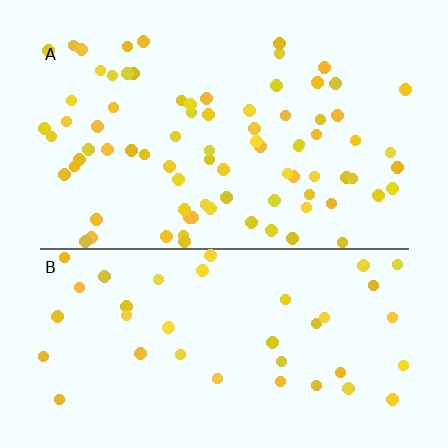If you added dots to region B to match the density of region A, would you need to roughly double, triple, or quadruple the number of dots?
Approximately double.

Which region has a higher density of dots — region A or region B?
A (the top).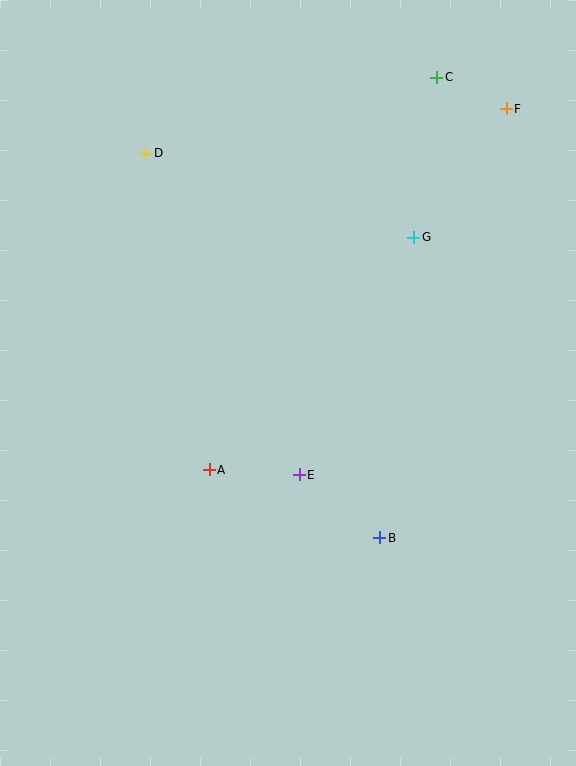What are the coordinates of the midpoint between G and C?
The midpoint between G and C is at (425, 157).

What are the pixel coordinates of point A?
Point A is at (209, 470).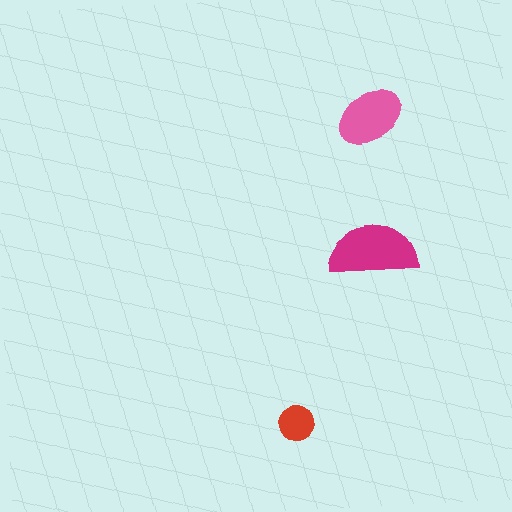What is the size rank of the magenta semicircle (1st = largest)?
1st.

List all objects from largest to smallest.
The magenta semicircle, the pink ellipse, the red circle.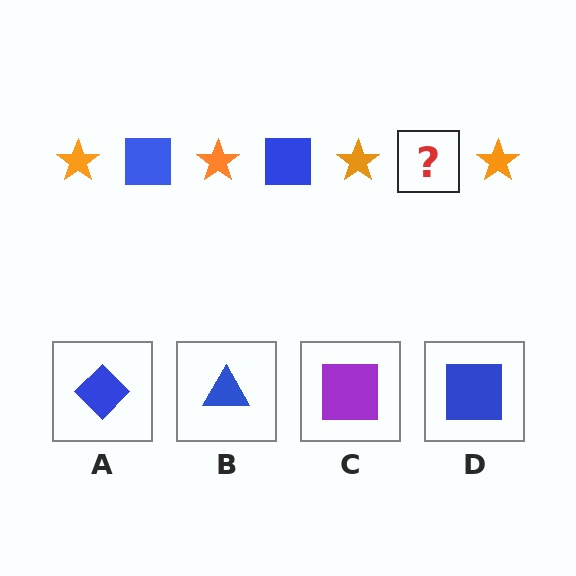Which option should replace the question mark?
Option D.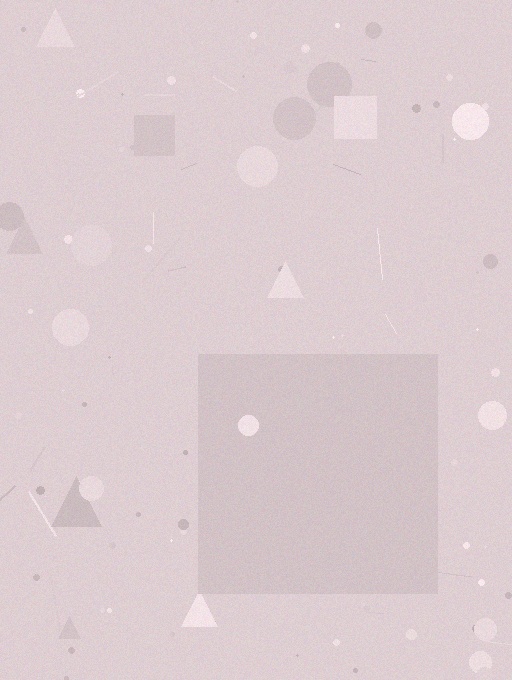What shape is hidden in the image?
A square is hidden in the image.